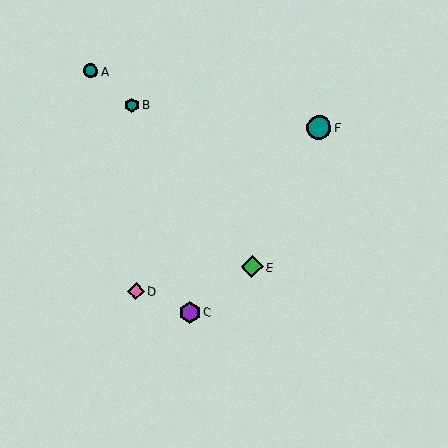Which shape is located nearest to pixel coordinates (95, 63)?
The teal circle (labeled A) at (91, 71) is nearest to that location.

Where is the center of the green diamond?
The center of the green diamond is at (252, 267).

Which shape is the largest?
The teal circle (labeled F) is the largest.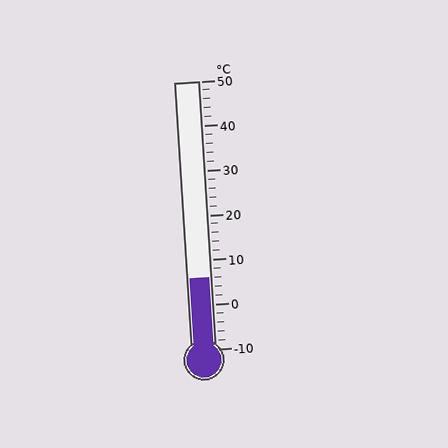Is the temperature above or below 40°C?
The temperature is below 40°C.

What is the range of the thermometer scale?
The thermometer scale ranges from -10°C to 50°C.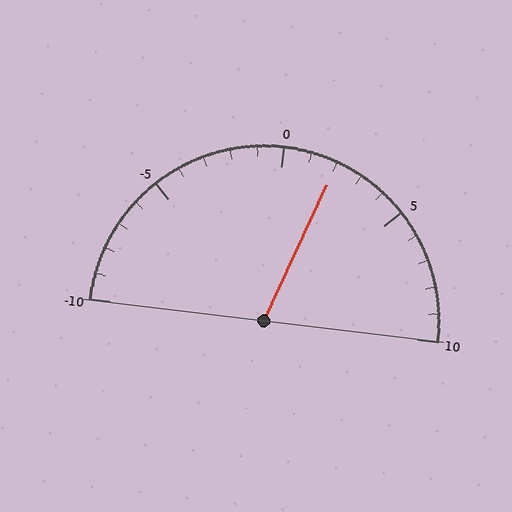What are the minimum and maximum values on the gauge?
The gauge ranges from -10 to 10.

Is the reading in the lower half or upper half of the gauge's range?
The reading is in the upper half of the range (-10 to 10).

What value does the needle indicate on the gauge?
The needle indicates approximately 2.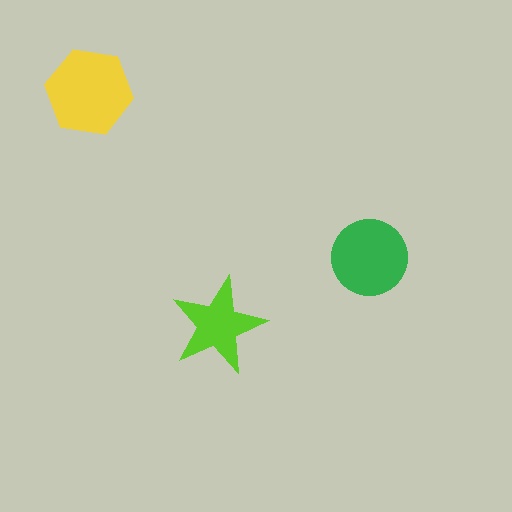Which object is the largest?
The yellow hexagon.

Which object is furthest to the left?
The yellow hexagon is leftmost.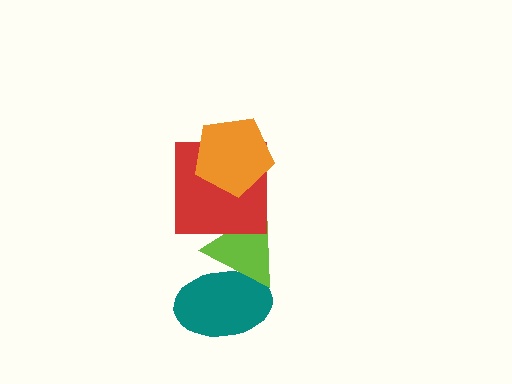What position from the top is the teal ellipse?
The teal ellipse is 4th from the top.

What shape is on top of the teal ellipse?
The lime triangle is on top of the teal ellipse.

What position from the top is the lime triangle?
The lime triangle is 3rd from the top.